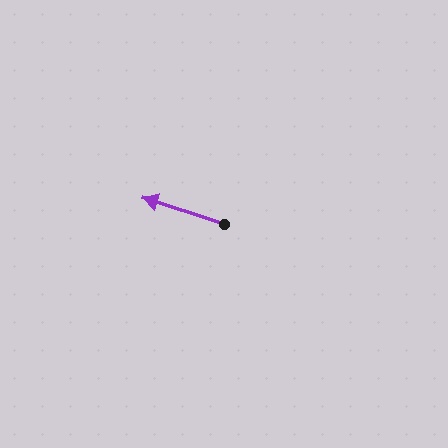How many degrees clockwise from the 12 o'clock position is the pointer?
Approximately 288 degrees.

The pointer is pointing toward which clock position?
Roughly 10 o'clock.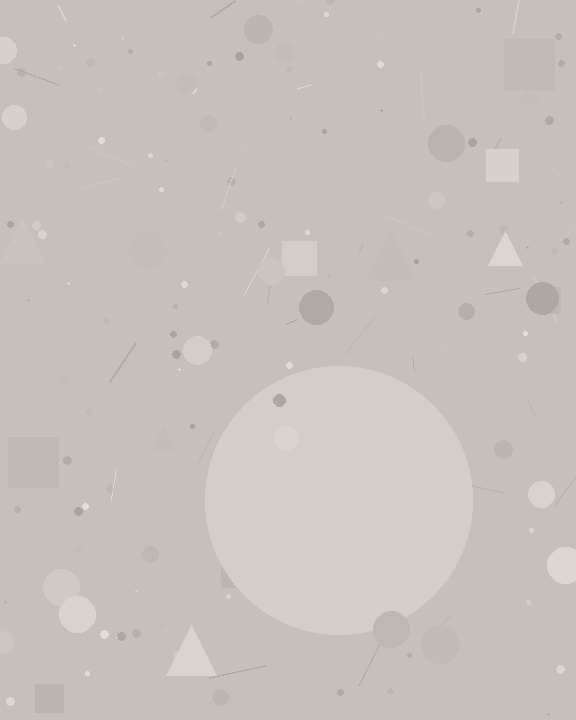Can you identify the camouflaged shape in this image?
The camouflaged shape is a circle.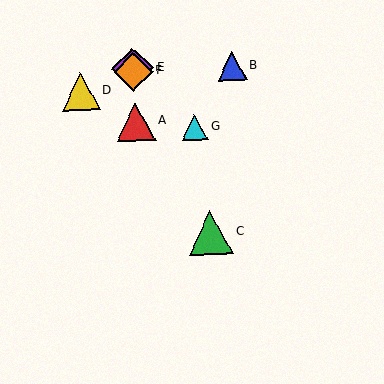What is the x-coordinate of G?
Object G is at x≈195.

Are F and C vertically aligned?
No, F is at x≈133 and C is at x≈211.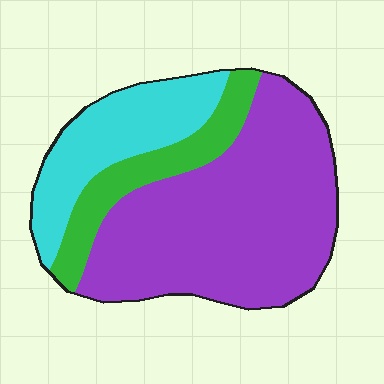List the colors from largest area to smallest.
From largest to smallest: purple, cyan, green.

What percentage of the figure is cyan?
Cyan takes up about one quarter (1/4) of the figure.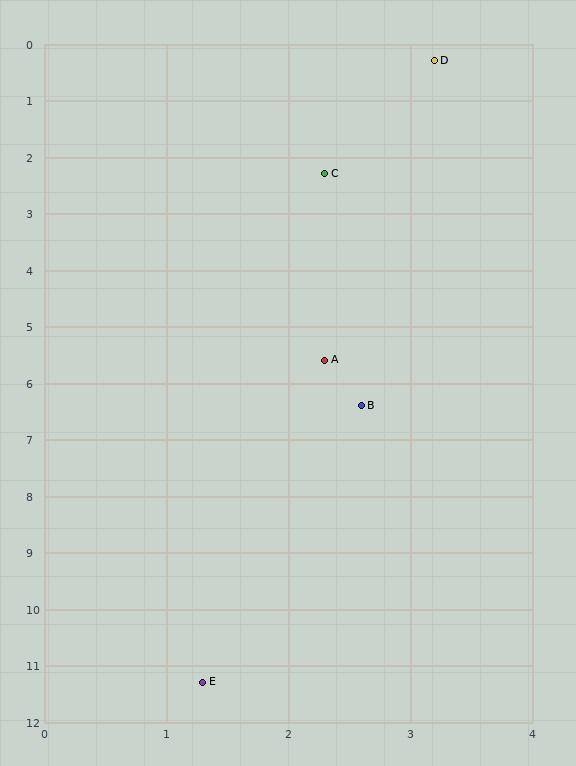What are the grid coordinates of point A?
Point A is at approximately (2.3, 5.6).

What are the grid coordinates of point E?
Point E is at approximately (1.3, 11.3).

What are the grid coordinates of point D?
Point D is at approximately (3.2, 0.3).